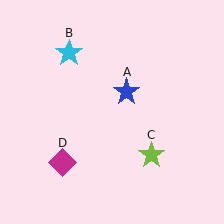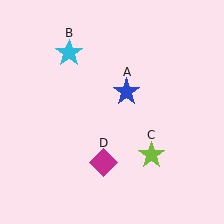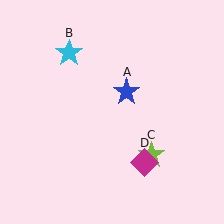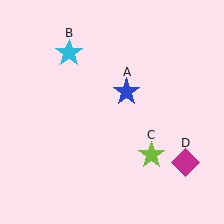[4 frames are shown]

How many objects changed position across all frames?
1 object changed position: magenta diamond (object D).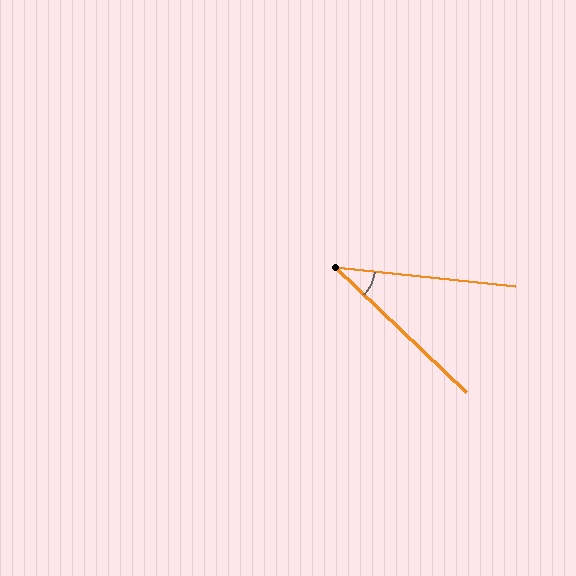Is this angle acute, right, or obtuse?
It is acute.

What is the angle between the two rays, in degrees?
Approximately 38 degrees.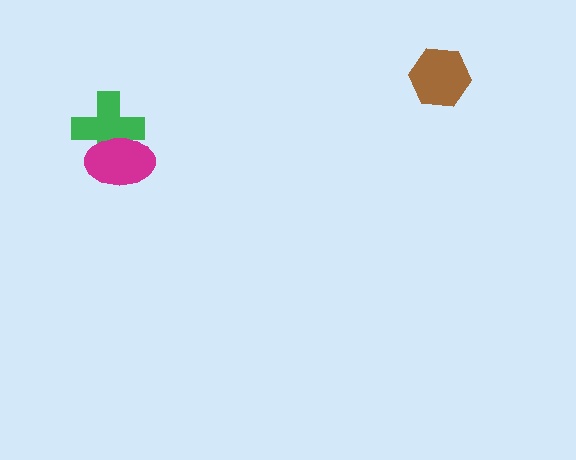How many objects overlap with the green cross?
1 object overlaps with the green cross.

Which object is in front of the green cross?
The magenta ellipse is in front of the green cross.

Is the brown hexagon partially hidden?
No, no other shape covers it.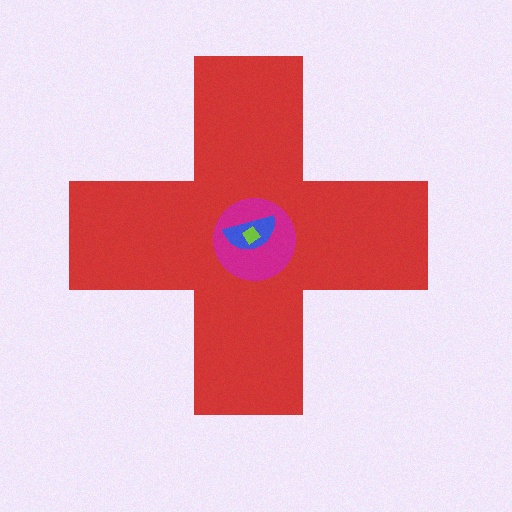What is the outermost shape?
The red cross.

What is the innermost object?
The lime diamond.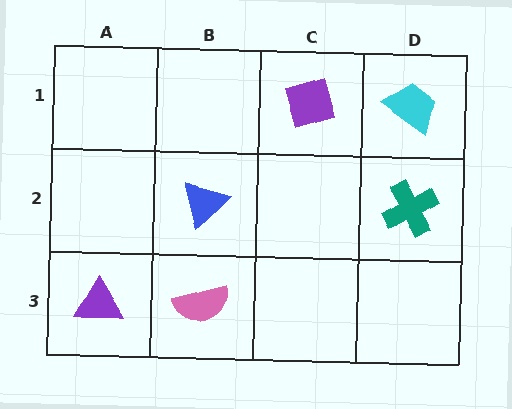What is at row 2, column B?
A blue triangle.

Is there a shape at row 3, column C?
No, that cell is empty.